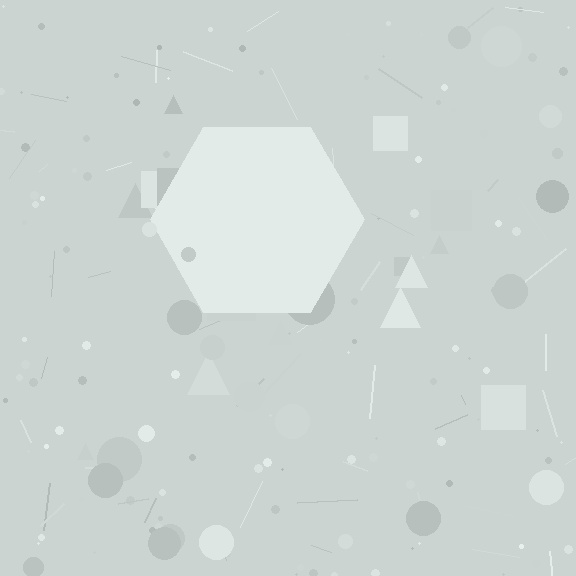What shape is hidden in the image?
A hexagon is hidden in the image.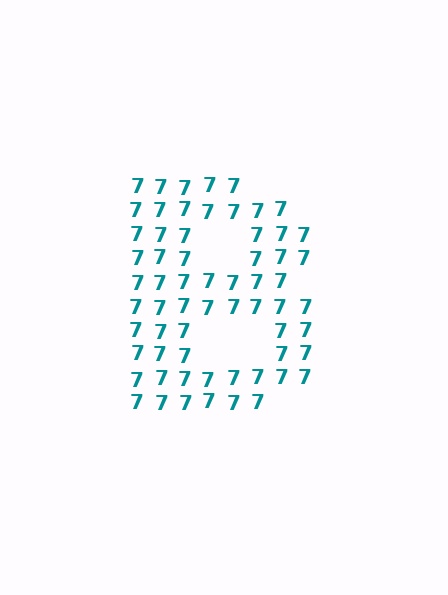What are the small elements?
The small elements are digit 7's.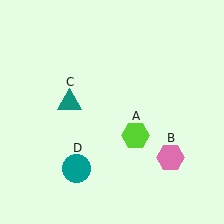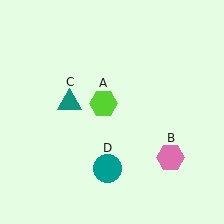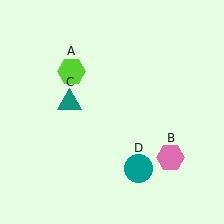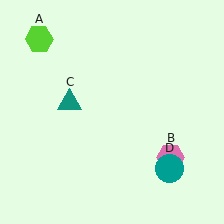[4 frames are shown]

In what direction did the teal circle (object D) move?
The teal circle (object D) moved right.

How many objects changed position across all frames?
2 objects changed position: lime hexagon (object A), teal circle (object D).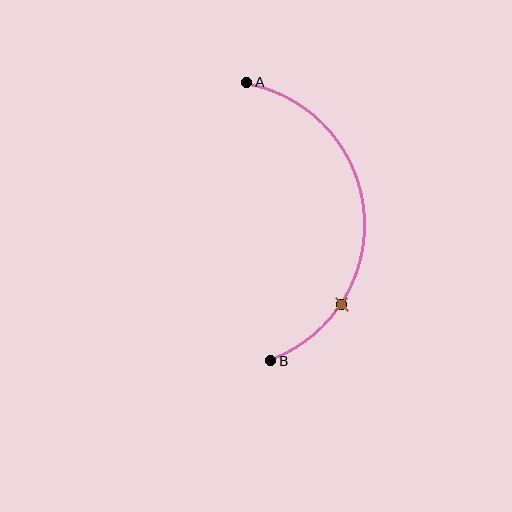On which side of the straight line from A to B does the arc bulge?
The arc bulges to the right of the straight line connecting A and B.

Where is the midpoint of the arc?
The arc midpoint is the point on the curve farthest from the straight line joining A and B. It sits to the right of that line.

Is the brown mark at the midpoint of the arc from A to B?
No. The brown mark lies on the arc but is closer to endpoint B. The arc midpoint would be at the point on the curve equidistant along the arc from both A and B.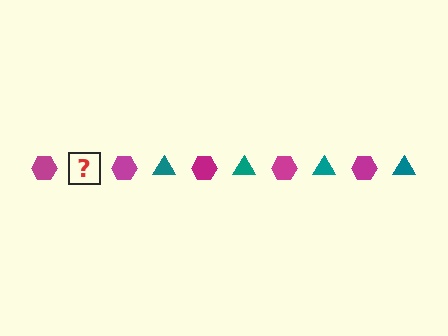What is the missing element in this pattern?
The missing element is a teal triangle.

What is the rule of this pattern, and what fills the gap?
The rule is that the pattern alternates between magenta hexagon and teal triangle. The gap should be filled with a teal triangle.